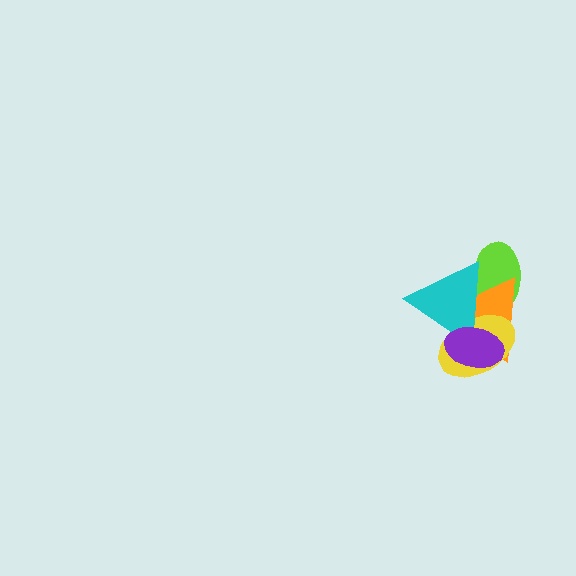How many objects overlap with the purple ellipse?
3 objects overlap with the purple ellipse.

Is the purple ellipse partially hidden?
No, no other shape covers it.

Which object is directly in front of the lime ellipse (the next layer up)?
The orange triangle is directly in front of the lime ellipse.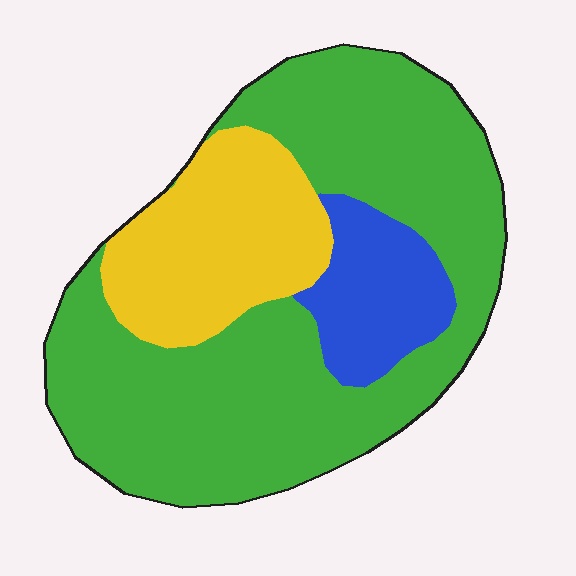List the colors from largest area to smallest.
From largest to smallest: green, yellow, blue.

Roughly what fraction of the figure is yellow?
Yellow covers 23% of the figure.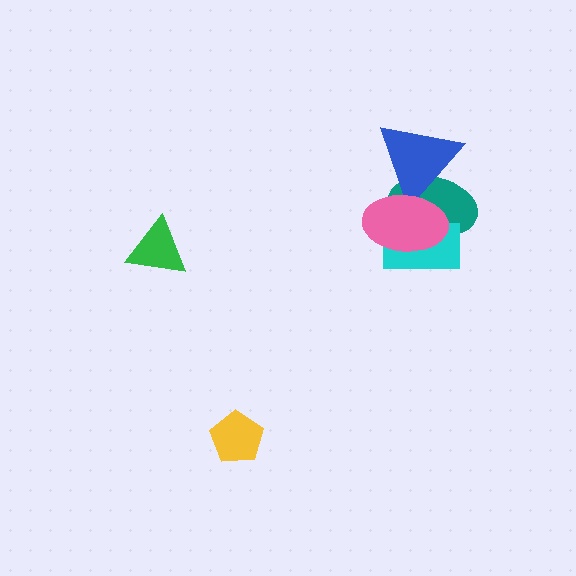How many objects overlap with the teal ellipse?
3 objects overlap with the teal ellipse.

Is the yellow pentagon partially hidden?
No, no other shape covers it.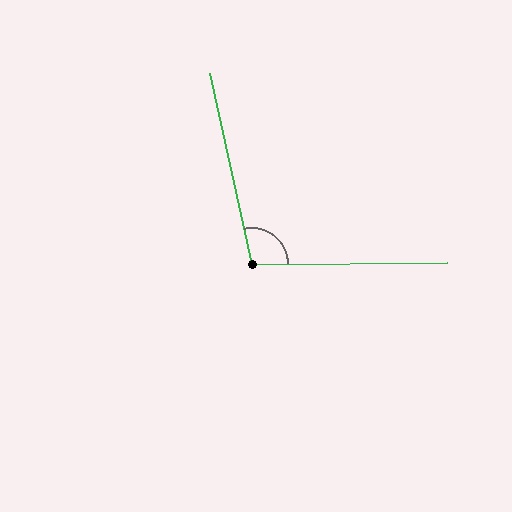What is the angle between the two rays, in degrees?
Approximately 102 degrees.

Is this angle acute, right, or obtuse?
It is obtuse.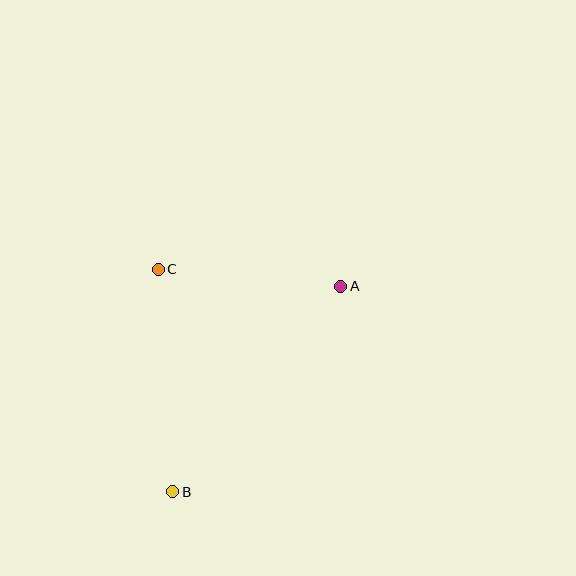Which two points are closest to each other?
Points A and C are closest to each other.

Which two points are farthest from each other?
Points A and B are farthest from each other.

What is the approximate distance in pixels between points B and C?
The distance between B and C is approximately 223 pixels.